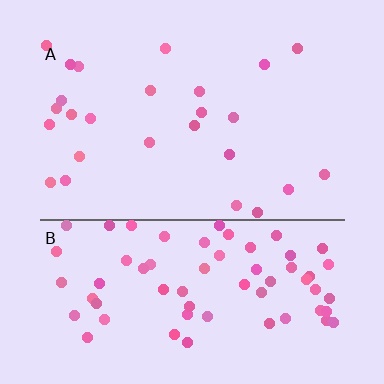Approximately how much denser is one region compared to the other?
Approximately 2.7× — region B over region A.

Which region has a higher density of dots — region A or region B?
B (the bottom).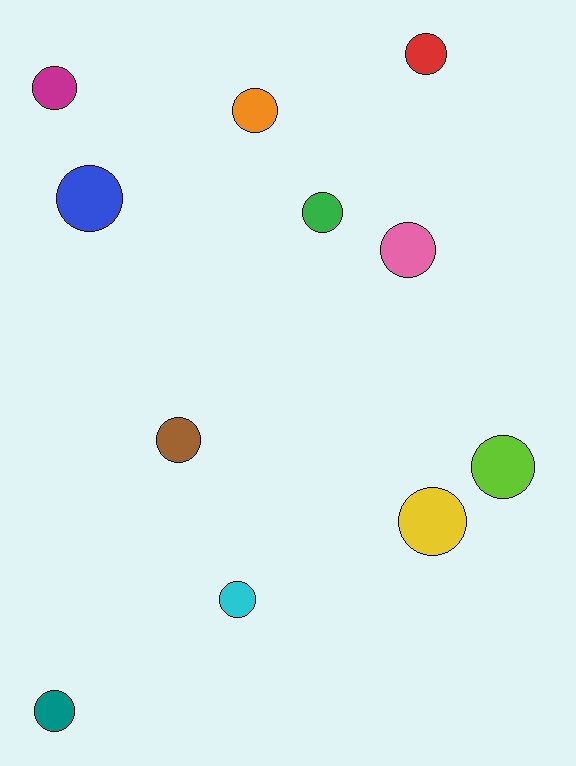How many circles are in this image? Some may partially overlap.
There are 11 circles.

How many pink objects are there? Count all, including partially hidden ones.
There is 1 pink object.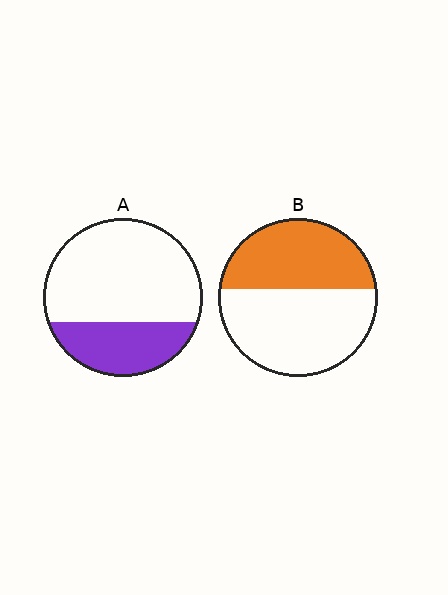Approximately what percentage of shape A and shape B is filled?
A is approximately 30% and B is approximately 45%.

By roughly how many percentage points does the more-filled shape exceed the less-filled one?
By roughly 15 percentage points (B over A).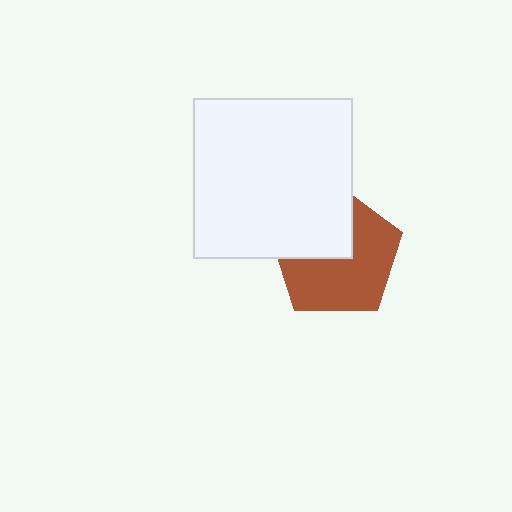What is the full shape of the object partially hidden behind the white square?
The partially hidden object is a brown pentagon.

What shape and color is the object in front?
The object in front is a white square.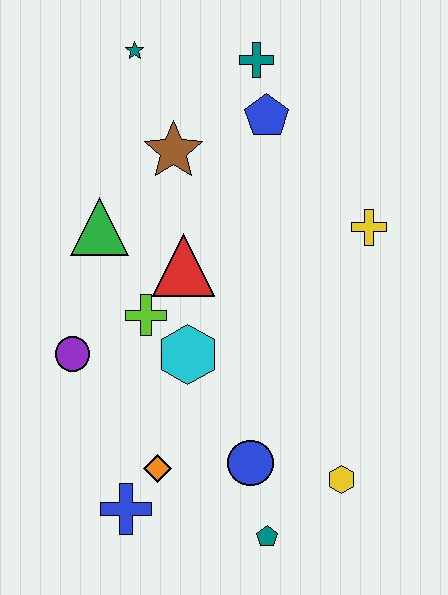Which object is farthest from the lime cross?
The teal cross is farthest from the lime cross.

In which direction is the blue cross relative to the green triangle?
The blue cross is below the green triangle.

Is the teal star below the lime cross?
No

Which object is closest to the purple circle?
The lime cross is closest to the purple circle.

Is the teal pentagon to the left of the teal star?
No